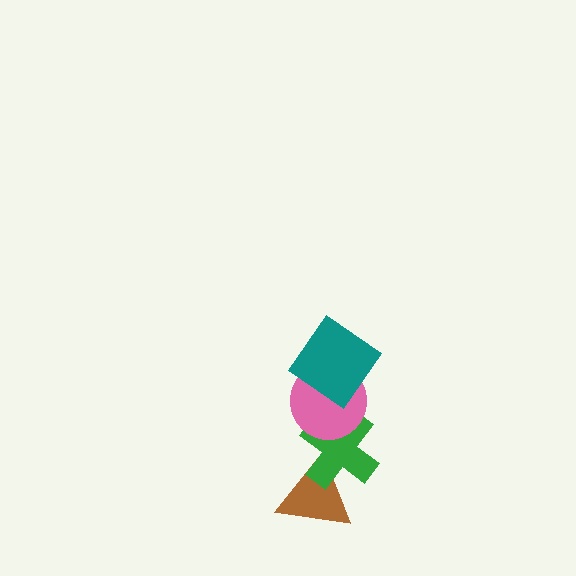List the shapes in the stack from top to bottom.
From top to bottom: the teal diamond, the pink circle, the green cross, the brown triangle.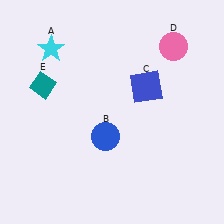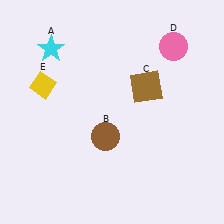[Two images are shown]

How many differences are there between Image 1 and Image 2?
There are 3 differences between the two images.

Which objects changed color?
B changed from blue to brown. C changed from blue to brown. E changed from teal to yellow.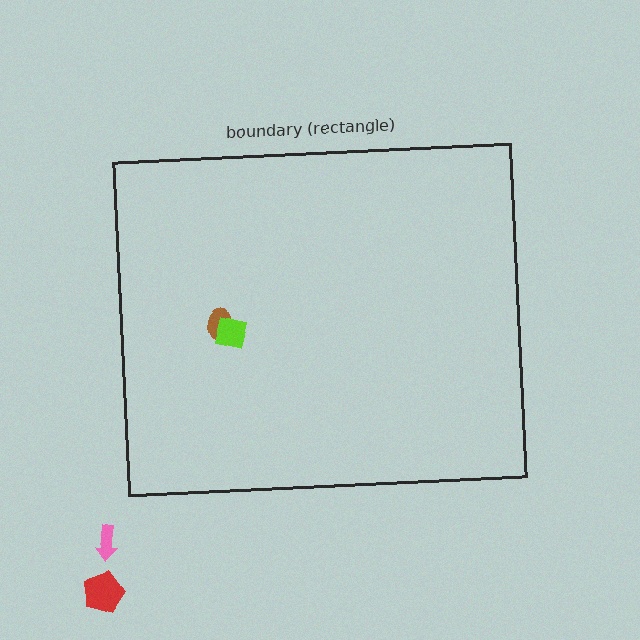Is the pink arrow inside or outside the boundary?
Outside.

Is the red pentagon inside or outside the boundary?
Outside.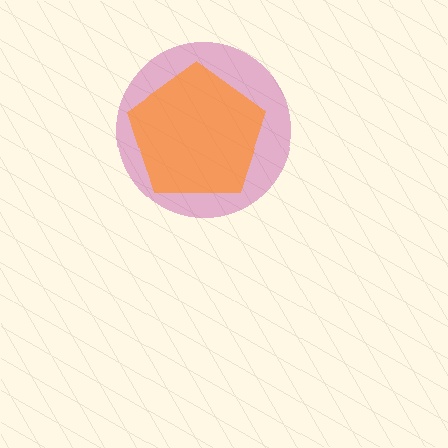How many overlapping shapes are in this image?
There are 2 overlapping shapes in the image.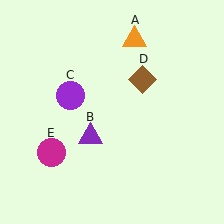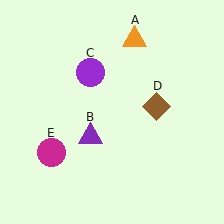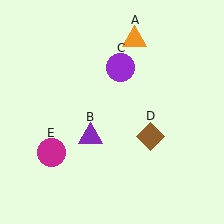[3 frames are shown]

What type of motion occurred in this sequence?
The purple circle (object C), brown diamond (object D) rotated clockwise around the center of the scene.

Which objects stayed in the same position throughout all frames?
Orange triangle (object A) and purple triangle (object B) and magenta circle (object E) remained stationary.